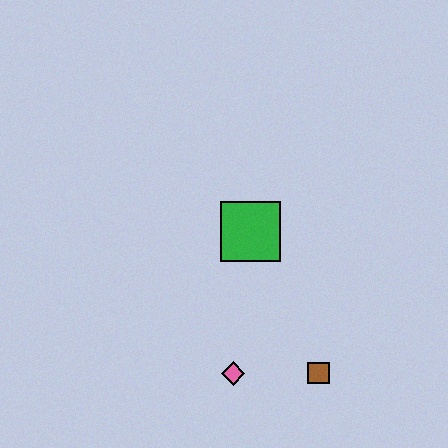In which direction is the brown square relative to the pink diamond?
The brown square is to the right of the pink diamond.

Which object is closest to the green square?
The pink diamond is closest to the green square.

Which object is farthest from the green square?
The brown square is farthest from the green square.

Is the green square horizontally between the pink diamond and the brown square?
Yes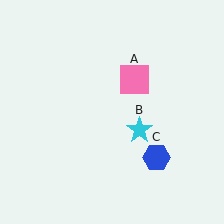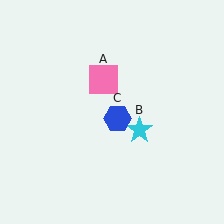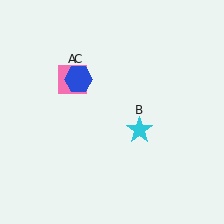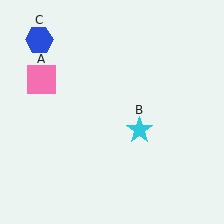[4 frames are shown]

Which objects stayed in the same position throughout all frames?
Cyan star (object B) remained stationary.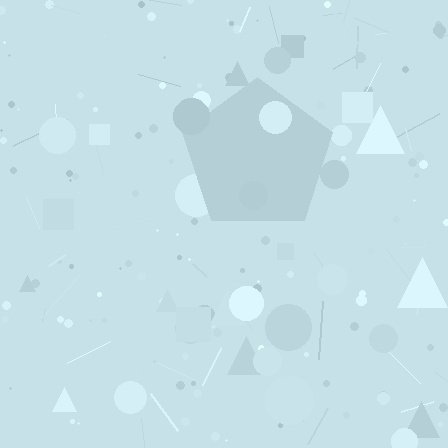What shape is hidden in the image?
A pentagon is hidden in the image.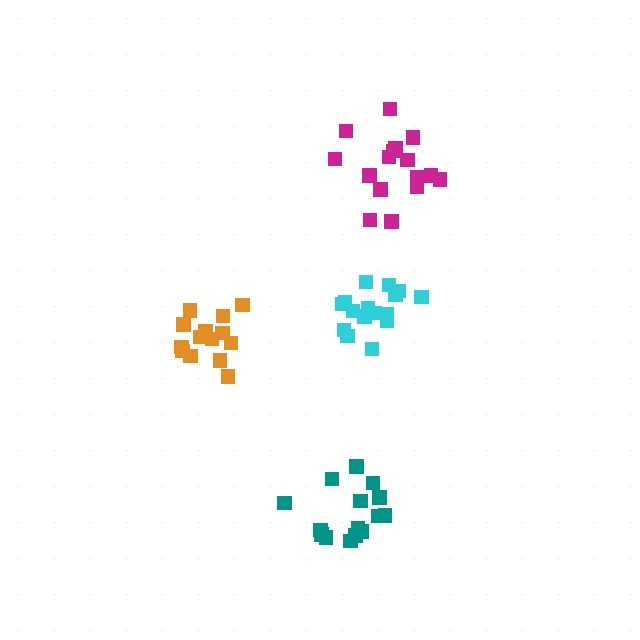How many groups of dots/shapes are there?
There are 4 groups.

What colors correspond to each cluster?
The clusters are colored: cyan, magenta, orange, teal.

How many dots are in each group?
Group 1: 16 dots, Group 2: 16 dots, Group 3: 15 dots, Group 4: 15 dots (62 total).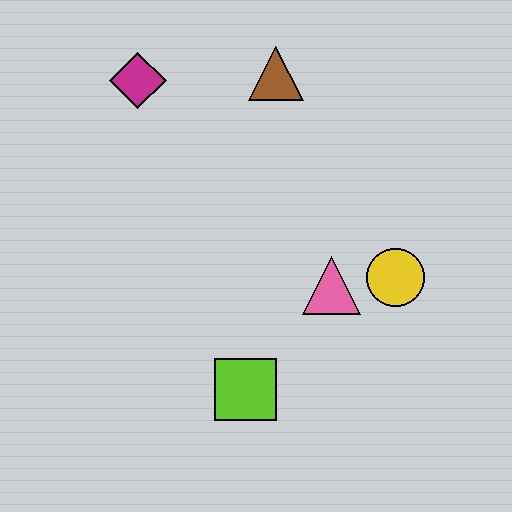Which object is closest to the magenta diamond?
The brown triangle is closest to the magenta diamond.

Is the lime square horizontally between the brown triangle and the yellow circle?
No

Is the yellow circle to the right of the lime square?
Yes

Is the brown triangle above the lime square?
Yes